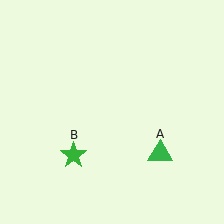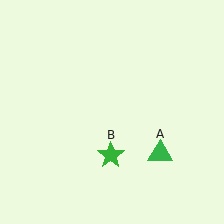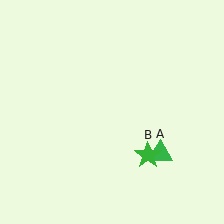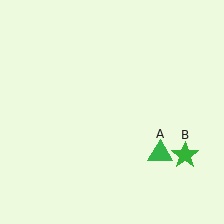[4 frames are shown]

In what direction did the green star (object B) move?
The green star (object B) moved right.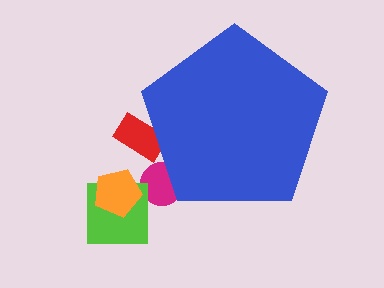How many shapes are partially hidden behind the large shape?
2 shapes are partially hidden.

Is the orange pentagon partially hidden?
No, the orange pentagon is fully visible.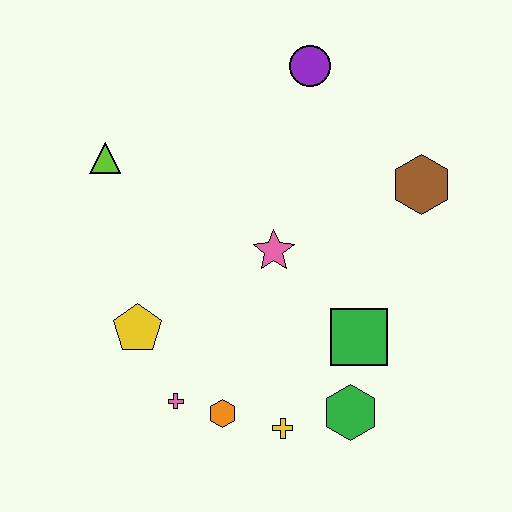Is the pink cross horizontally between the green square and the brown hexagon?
No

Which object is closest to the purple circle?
The brown hexagon is closest to the purple circle.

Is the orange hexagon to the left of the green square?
Yes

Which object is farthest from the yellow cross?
The purple circle is farthest from the yellow cross.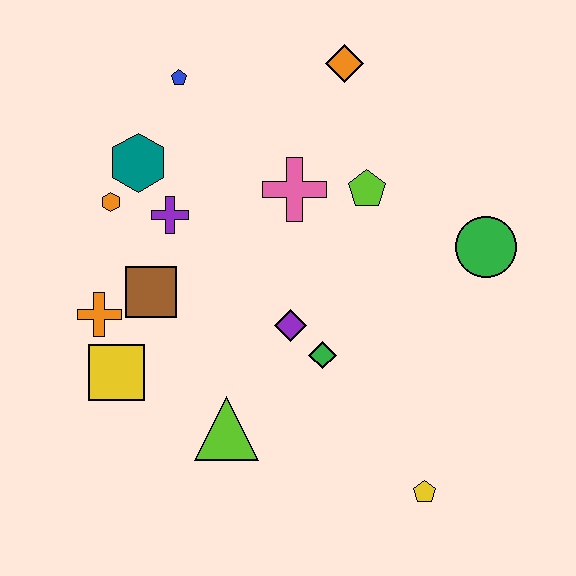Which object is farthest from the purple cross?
The yellow pentagon is farthest from the purple cross.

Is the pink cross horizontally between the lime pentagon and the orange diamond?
No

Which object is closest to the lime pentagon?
The pink cross is closest to the lime pentagon.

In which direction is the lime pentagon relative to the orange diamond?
The lime pentagon is below the orange diamond.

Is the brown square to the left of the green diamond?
Yes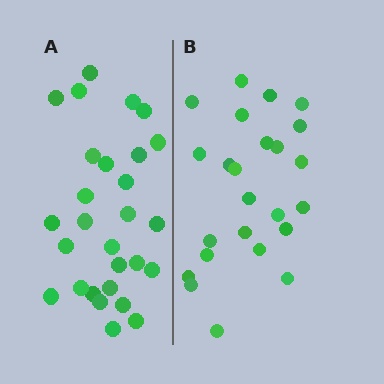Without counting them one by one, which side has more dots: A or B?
Region A (the left region) has more dots.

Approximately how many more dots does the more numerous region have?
Region A has about 4 more dots than region B.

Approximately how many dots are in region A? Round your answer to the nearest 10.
About 30 dots. (The exact count is 28, which rounds to 30.)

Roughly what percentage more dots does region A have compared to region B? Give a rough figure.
About 15% more.